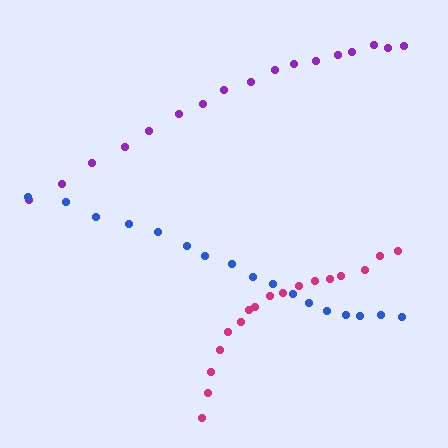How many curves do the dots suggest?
There are 3 distinct paths.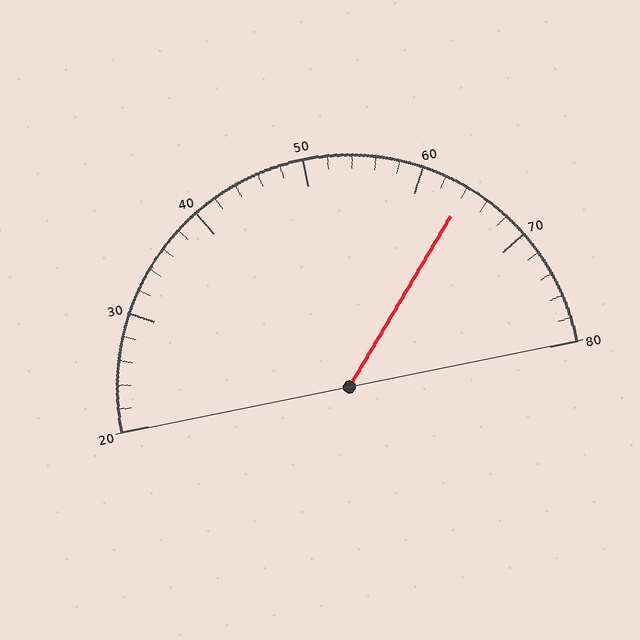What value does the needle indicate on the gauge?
The needle indicates approximately 64.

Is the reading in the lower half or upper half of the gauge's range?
The reading is in the upper half of the range (20 to 80).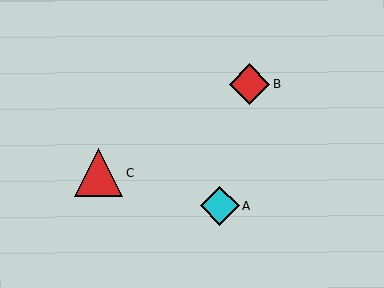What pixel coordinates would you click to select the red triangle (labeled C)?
Click at (99, 173) to select the red triangle C.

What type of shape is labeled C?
Shape C is a red triangle.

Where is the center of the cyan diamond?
The center of the cyan diamond is at (220, 206).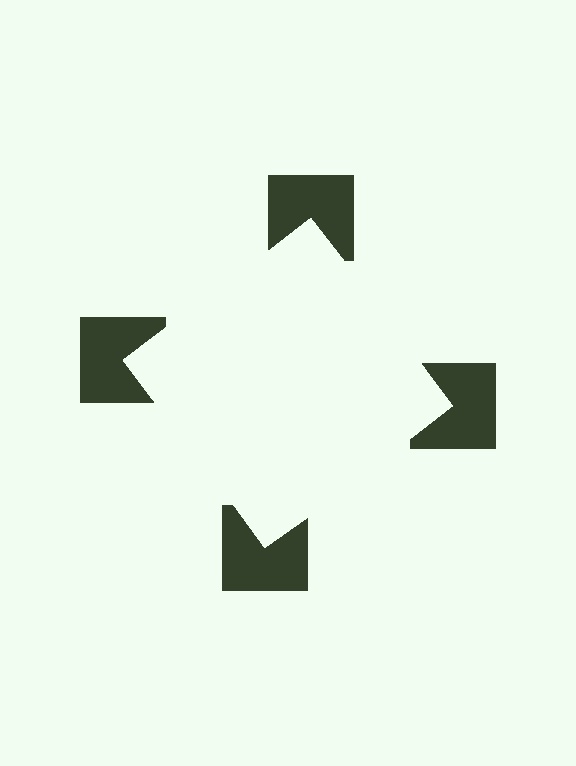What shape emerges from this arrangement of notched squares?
An illusory square — its edges are inferred from the aligned wedge cuts in the notched squares, not physically drawn.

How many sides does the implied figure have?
4 sides.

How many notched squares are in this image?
There are 4 — one at each vertex of the illusory square.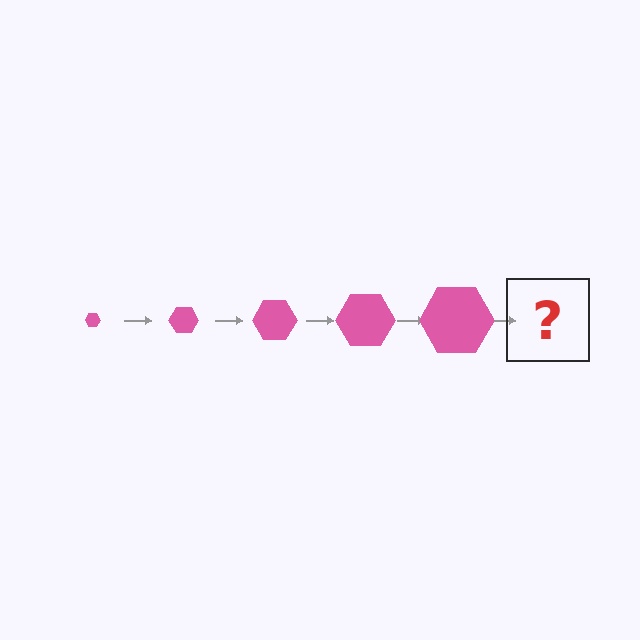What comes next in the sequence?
The next element should be a pink hexagon, larger than the previous one.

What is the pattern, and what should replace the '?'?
The pattern is that the hexagon gets progressively larger each step. The '?' should be a pink hexagon, larger than the previous one.